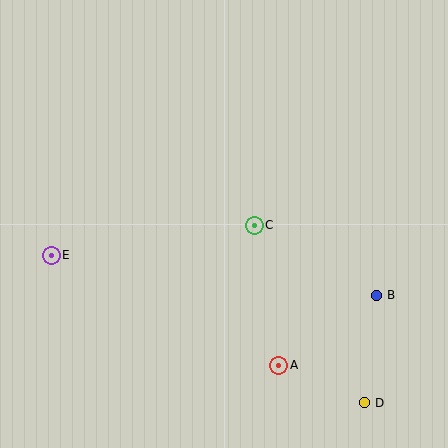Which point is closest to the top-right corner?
Point C is closest to the top-right corner.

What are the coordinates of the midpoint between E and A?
The midpoint between E and A is at (165, 310).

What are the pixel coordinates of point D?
Point D is at (364, 403).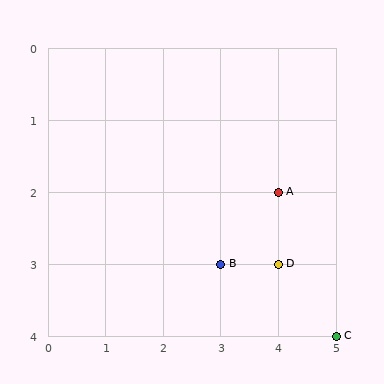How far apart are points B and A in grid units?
Points B and A are 1 column and 1 row apart (about 1.4 grid units diagonally).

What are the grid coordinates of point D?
Point D is at grid coordinates (4, 3).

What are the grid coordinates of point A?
Point A is at grid coordinates (4, 2).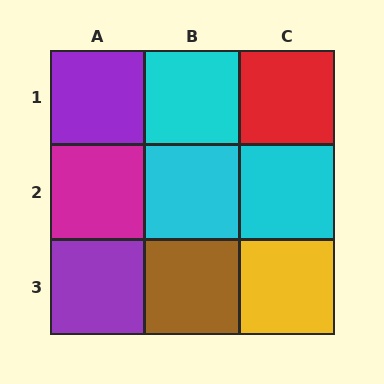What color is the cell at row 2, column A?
Magenta.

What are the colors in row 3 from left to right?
Purple, brown, yellow.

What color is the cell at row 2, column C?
Cyan.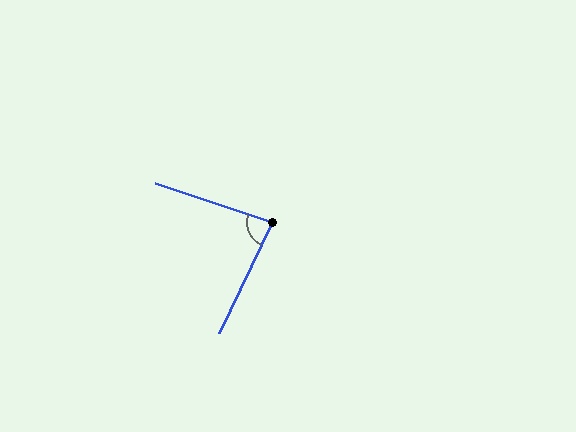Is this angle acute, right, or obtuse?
It is acute.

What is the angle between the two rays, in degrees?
Approximately 83 degrees.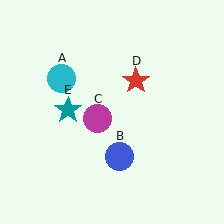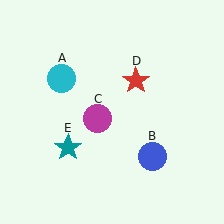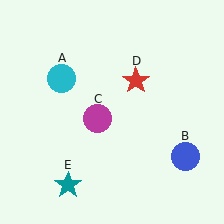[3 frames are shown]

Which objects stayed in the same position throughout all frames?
Cyan circle (object A) and magenta circle (object C) and red star (object D) remained stationary.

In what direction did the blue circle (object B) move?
The blue circle (object B) moved right.